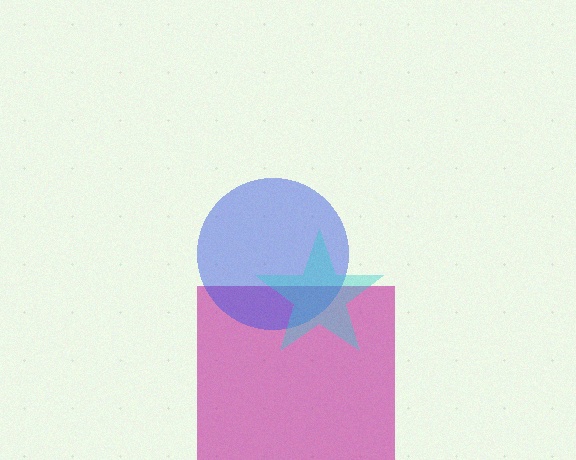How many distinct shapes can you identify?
There are 3 distinct shapes: a magenta square, a blue circle, a cyan star.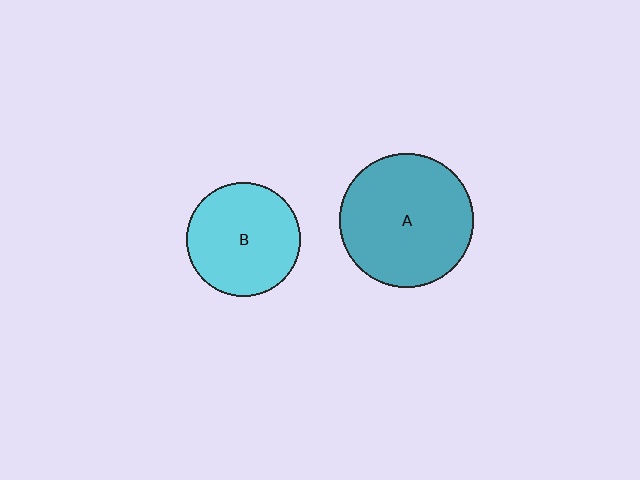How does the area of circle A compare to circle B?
Approximately 1.4 times.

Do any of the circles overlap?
No, none of the circles overlap.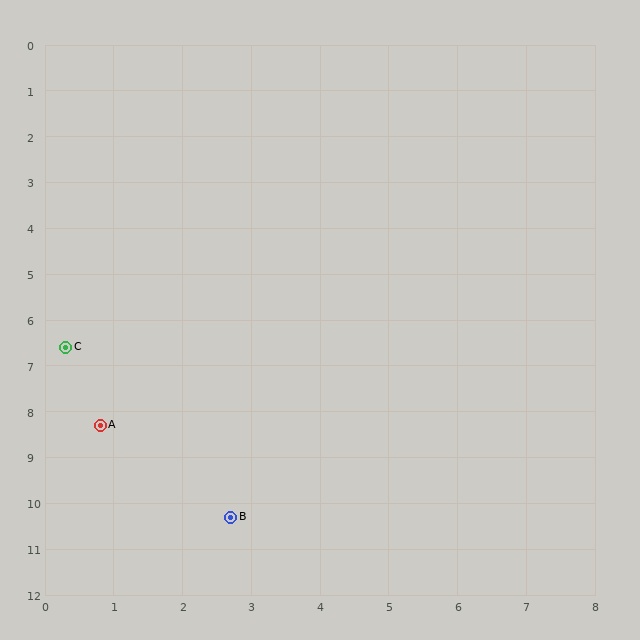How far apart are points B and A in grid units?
Points B and A are about 2.8 grid units apart.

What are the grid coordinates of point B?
Point B is at approximately (2.7, 10.3).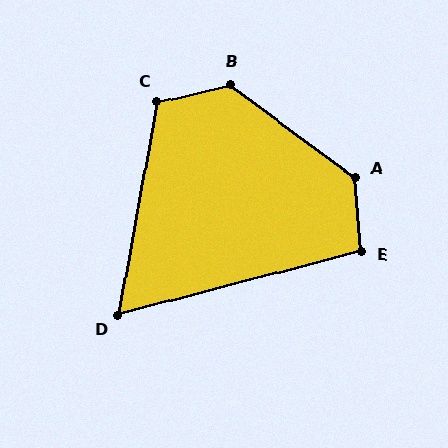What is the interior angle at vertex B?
Approximately 130 degrees (obtuse).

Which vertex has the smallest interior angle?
D, at approximately 65 degrees.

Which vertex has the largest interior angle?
A, at approximately 131 degrees.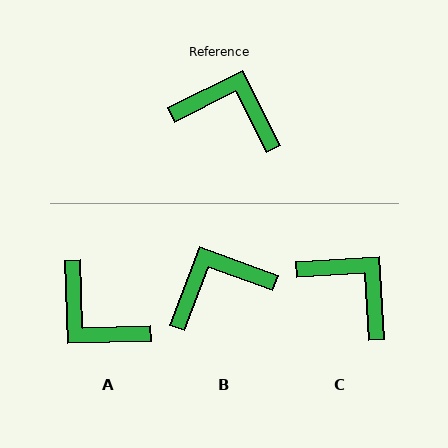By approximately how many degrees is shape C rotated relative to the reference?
Approximately 23 degrees clockwise.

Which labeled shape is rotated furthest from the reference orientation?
A, about 155 degrees away.